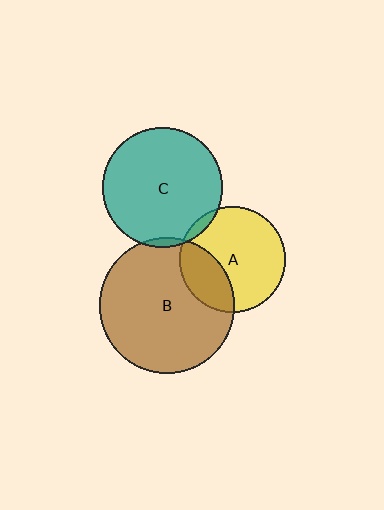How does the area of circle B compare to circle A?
Approximately 1.6 times.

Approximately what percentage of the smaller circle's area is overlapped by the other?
Approximately 5%.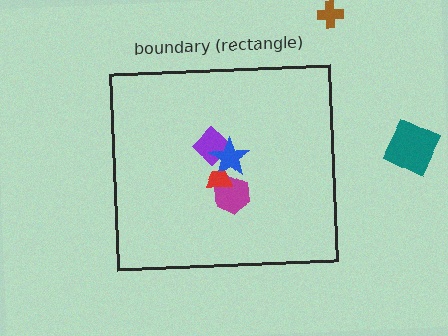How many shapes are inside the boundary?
4 inside, 2 outside.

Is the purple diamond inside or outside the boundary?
Inside.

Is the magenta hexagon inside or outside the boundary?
Inside.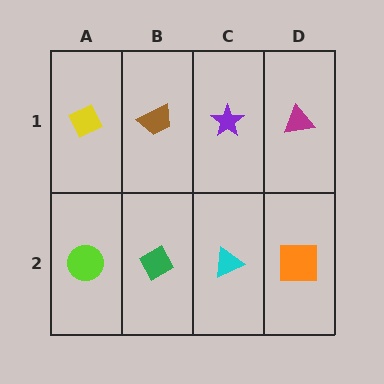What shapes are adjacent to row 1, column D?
An orange square (row 2, column D), a purple star (row 1, column C).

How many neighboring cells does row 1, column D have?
2.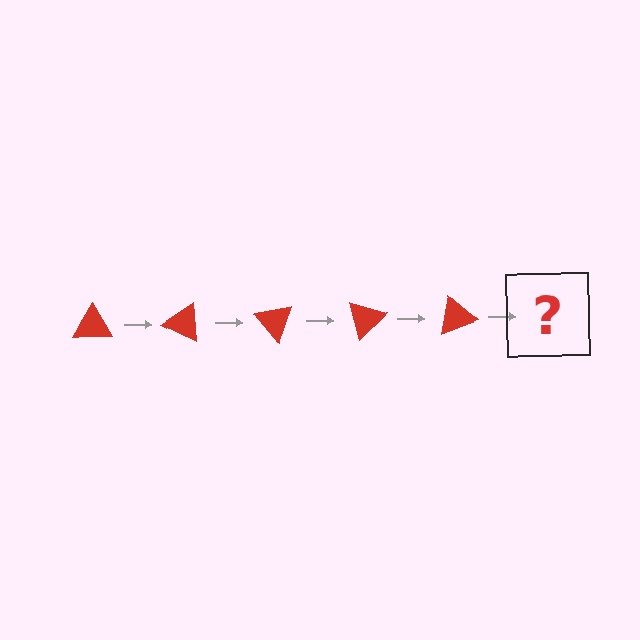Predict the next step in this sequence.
The next step is a red triangle rotated 125 degrees.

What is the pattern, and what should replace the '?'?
The pattern is that the triangle rotates 25 degrees each step. The '?' should be a red triangle rotated 125 degrees.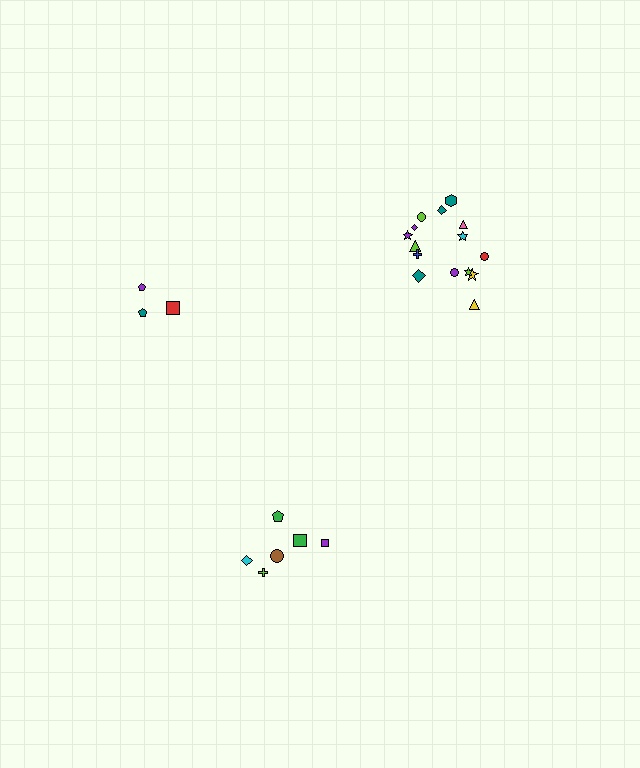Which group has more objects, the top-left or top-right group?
The top-right group.